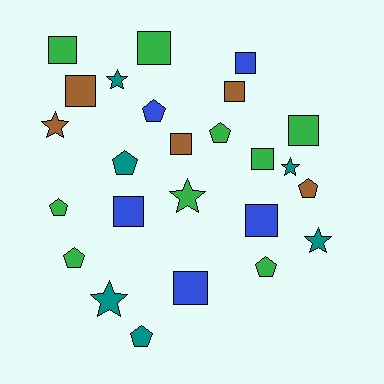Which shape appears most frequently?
Square, with 11 objects.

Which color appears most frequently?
Green, with 9 objects.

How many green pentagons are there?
There are 4 green pentagons.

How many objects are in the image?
There are 25 objects.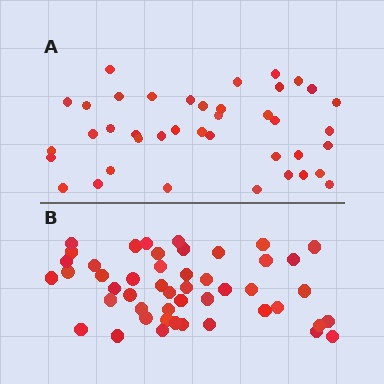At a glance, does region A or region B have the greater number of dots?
Region B (the bottom region) has more dots.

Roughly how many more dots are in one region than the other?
Region B has roughly 8 or so more dots than region A.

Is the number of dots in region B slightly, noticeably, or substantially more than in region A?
Region B has only slightly more — the two regions are fairly close. The ratio is roughly 1.2 to 1.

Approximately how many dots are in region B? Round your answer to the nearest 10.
About 50 dots. (The exact count is 48, which rounds to 50.)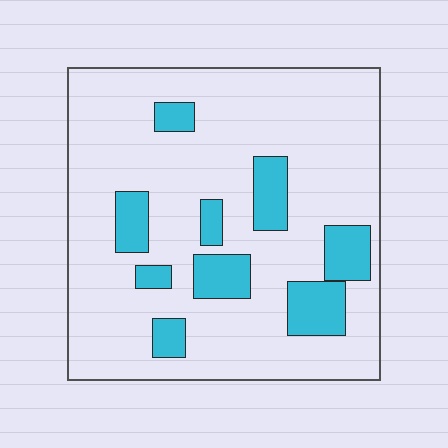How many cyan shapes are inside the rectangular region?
9.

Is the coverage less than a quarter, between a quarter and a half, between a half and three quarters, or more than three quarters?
Less than a quarter.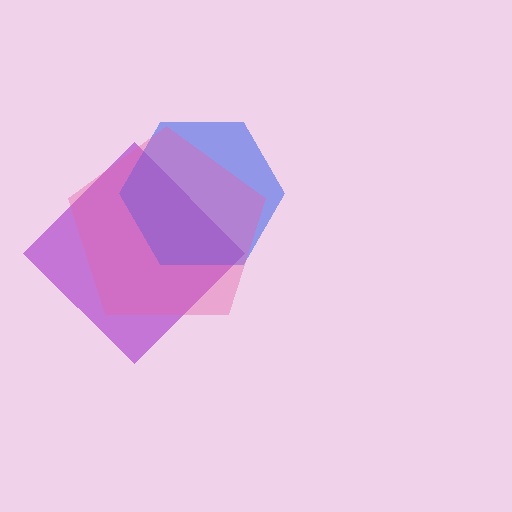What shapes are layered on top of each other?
The layered shapes are: a purple diamond, a blue hexagon, a pink pentagon.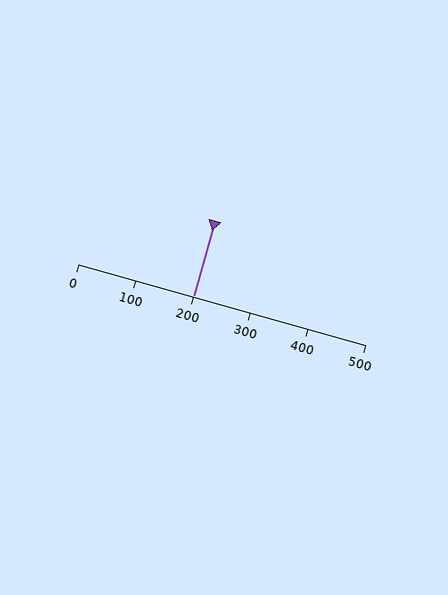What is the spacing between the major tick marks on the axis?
The major ticks are spaced 100 apart.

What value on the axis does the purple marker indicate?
The marker indicates approximately 200.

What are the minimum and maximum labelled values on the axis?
The axis runs from 0 to 500.